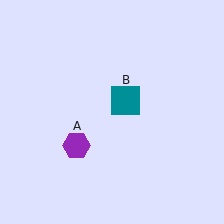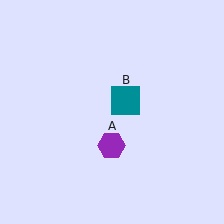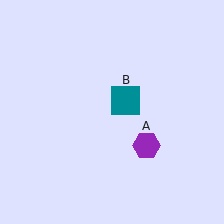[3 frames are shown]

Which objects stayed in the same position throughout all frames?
Teal square (object B) remained stationary.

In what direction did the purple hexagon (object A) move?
The purple hexagon (object A) moved right.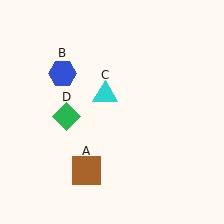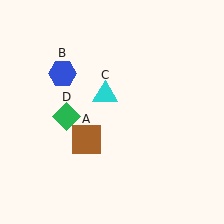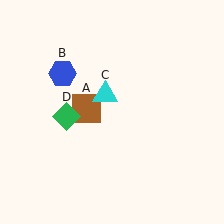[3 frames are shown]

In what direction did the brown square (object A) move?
The brown square (object A) moved up.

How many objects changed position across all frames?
1 object changed position: brown square (object A).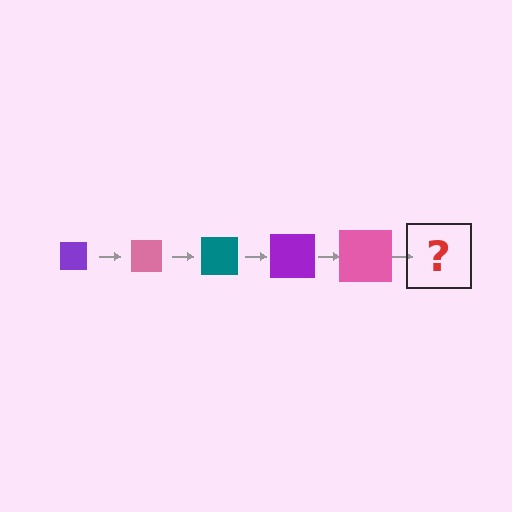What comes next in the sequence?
The next element should be a teal square, larger than the previous one.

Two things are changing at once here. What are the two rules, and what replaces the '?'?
The two rules are that the square grows larger each step and the color cycles through purple, pink, and teal. The '?' should be a teal square, larger than the previous one.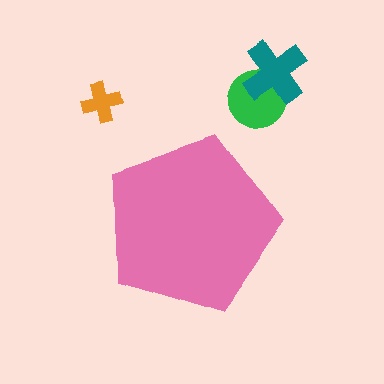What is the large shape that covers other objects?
A pink pentagon.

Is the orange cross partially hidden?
No, the orange cross is fully visible.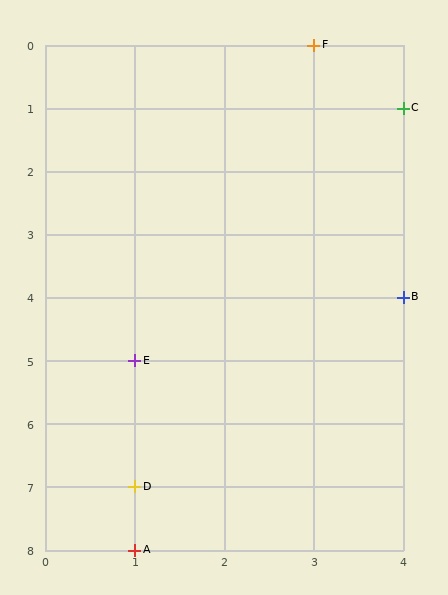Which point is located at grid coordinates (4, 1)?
Point C is at (4, 1).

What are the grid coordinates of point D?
Point D is at grid coordinates (1, 7).